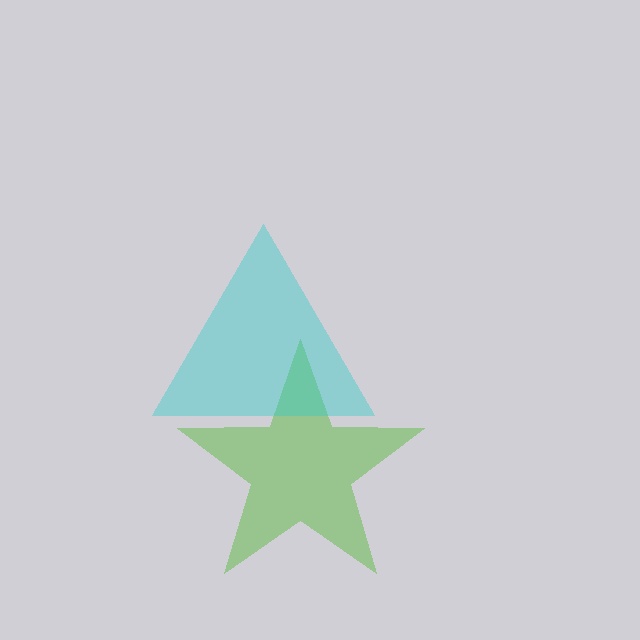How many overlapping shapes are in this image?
There are 2 overlapping shapes in the image.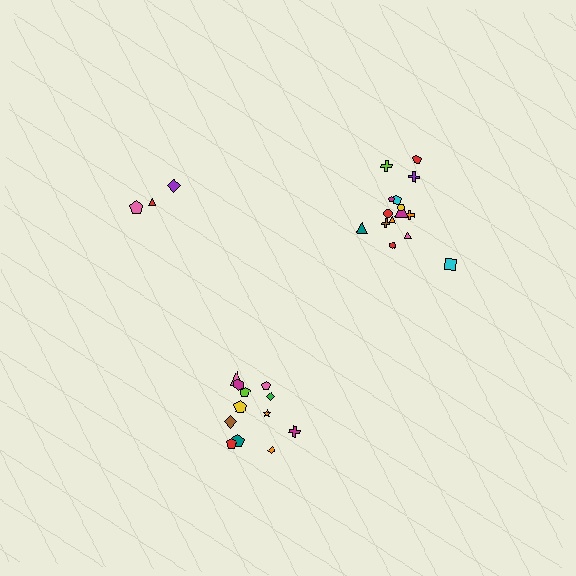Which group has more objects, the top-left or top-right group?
The top-right group.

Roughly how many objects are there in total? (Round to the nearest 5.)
Roughly 30 objects in total.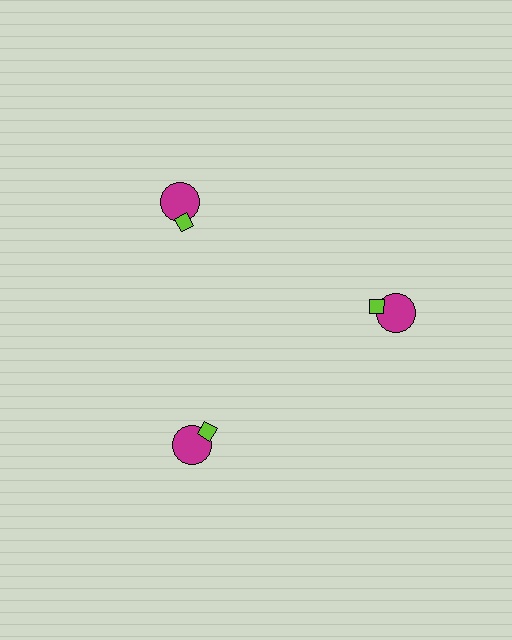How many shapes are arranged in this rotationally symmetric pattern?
There are 6 shapes, arranged in 3 groups of 2.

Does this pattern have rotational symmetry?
Yes, this pattern has 3-fold rotational symmetry. It looks the same after rotating 120 degrees around the center.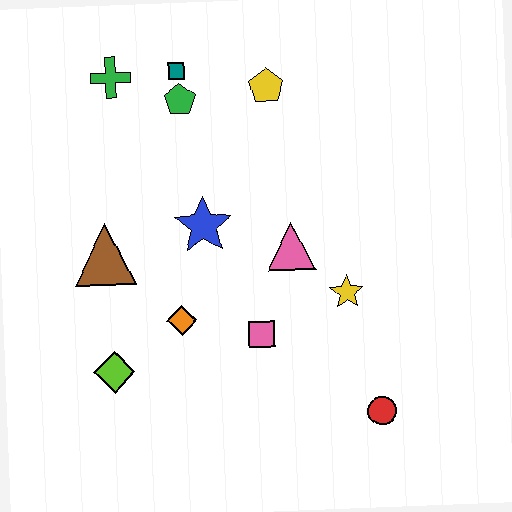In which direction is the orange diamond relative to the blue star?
The orange diamond is below the blue star.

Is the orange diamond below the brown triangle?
Yes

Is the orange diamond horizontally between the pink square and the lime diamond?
Yes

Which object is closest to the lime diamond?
The orange diamond is closest to the lime diamond.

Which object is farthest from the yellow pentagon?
The red circle is farthest from the yellow pentagon.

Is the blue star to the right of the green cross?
Yes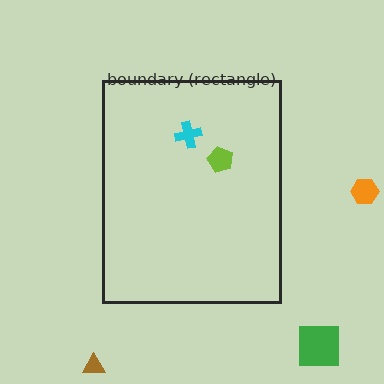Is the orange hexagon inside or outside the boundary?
Outside.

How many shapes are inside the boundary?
2 inside, 3 outside.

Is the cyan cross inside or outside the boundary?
Inside.